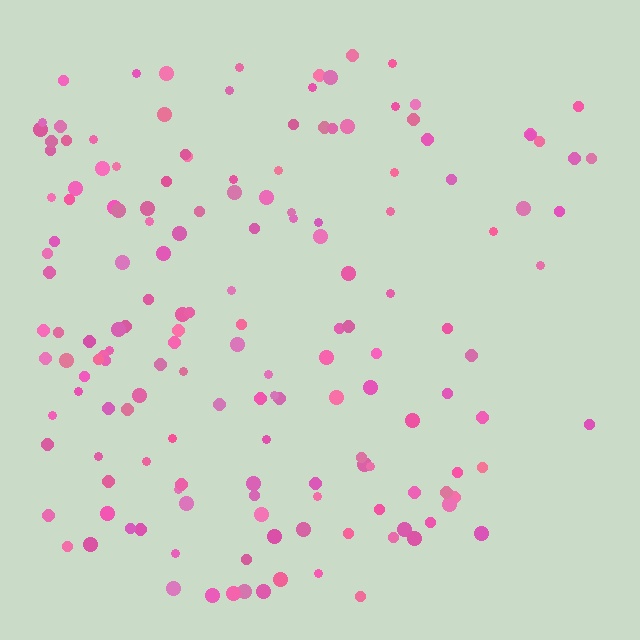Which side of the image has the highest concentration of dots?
The left.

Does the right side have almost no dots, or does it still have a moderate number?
Still a moderate number, just noticeably fewer than the left.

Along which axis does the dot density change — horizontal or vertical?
Horizontal.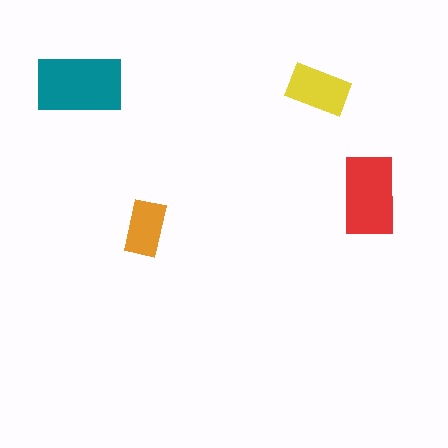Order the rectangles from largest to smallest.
the teal one, the red one, the yellow one, the orange one.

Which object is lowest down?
The orange rectangle is bottommost.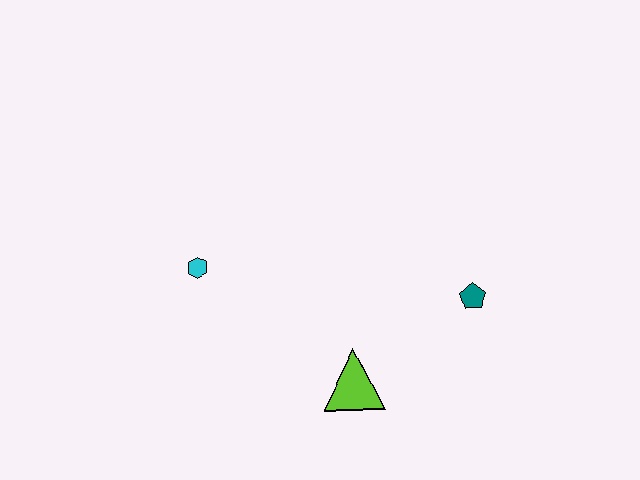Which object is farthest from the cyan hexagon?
The teal pentagon is farthest from the cyan hexagon.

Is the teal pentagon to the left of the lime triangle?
No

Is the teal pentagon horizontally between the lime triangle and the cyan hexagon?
No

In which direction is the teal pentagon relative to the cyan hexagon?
The teal pentagon is to the right of the cyan hexagon.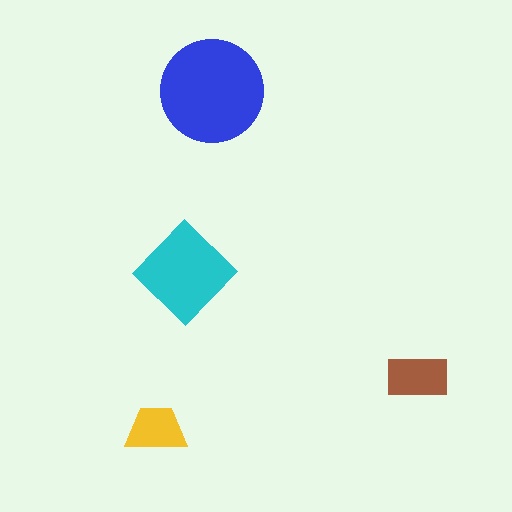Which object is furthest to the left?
The yellow trapezoid is leftmost.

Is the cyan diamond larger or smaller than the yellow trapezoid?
Larger.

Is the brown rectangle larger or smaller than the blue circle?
Smaller.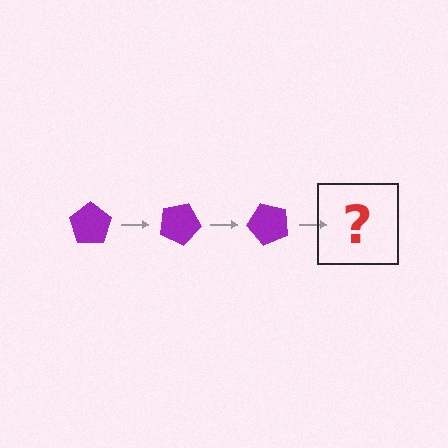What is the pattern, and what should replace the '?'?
The pattern is that the pentagon rotates 25 degrees each step. The '?' should be a purple pentagon rotated 75 degrees.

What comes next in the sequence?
The next element should be a purple pentagon rotated 75 degrees.